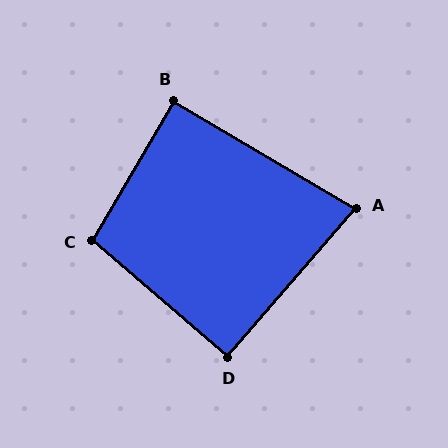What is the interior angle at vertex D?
Approximately 90 degrees (approximately right).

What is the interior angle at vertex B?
Approximately 90 degrees (approximately right).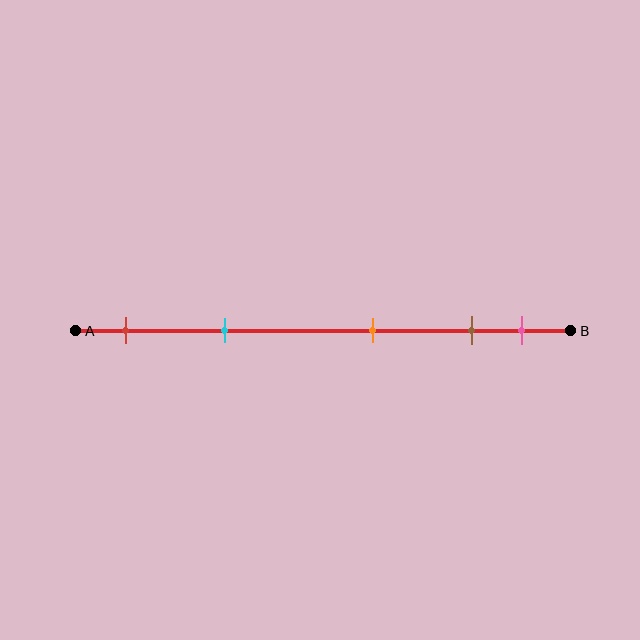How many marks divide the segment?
There are 5 marks dividing the segment.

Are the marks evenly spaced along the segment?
No, the marks are not evenly spaced.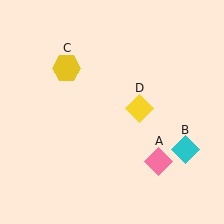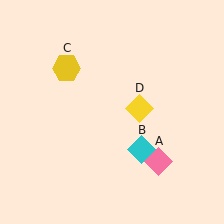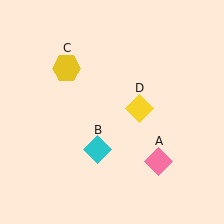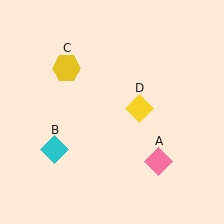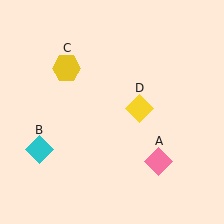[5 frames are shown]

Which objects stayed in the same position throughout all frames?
Pink diamond (object A) and yellow hexagon (object C) and yellow diamond (object D) remained stationary.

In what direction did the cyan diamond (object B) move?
The cyan diamond (object B) moved left.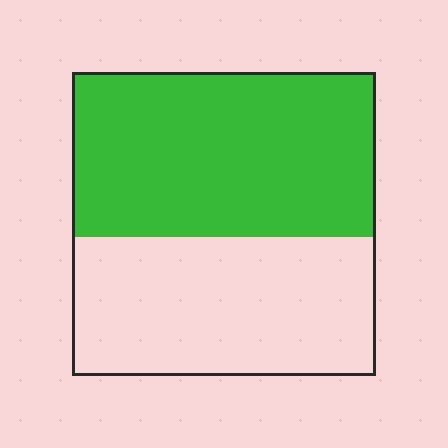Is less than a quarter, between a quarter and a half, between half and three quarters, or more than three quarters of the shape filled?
Between half and three quarters.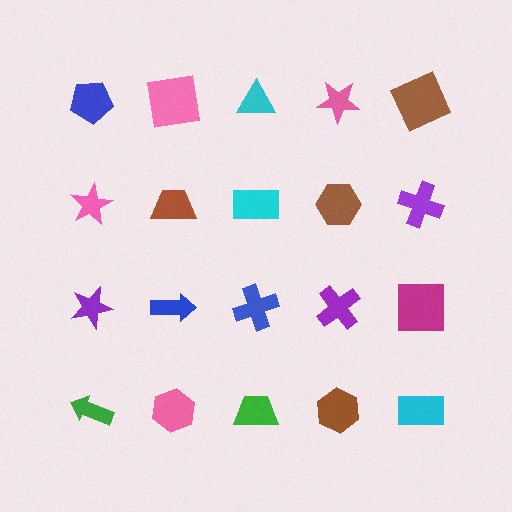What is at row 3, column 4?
A purple cross.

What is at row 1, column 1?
A blue pentagon.